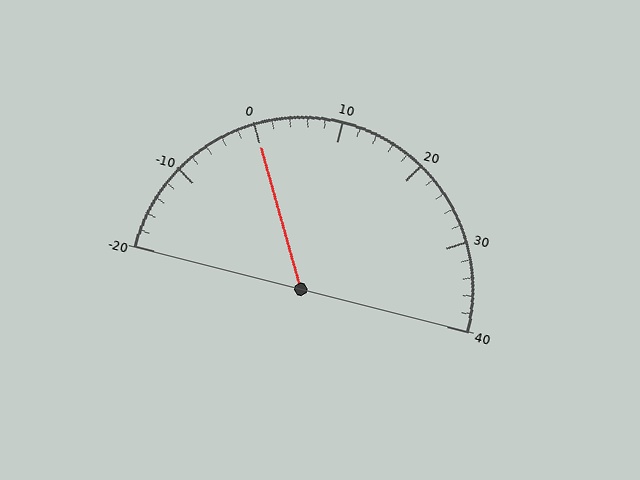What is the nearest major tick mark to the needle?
The nearest major tick mark is 0.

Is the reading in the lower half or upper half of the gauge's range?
The reading is in the lower half of the range (-20 to 40).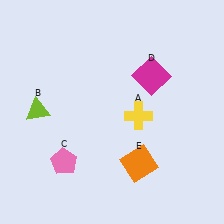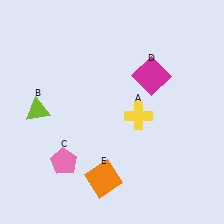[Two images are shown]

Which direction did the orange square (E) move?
The orange square (E) moved left.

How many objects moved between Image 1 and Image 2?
1 object moved between the two images.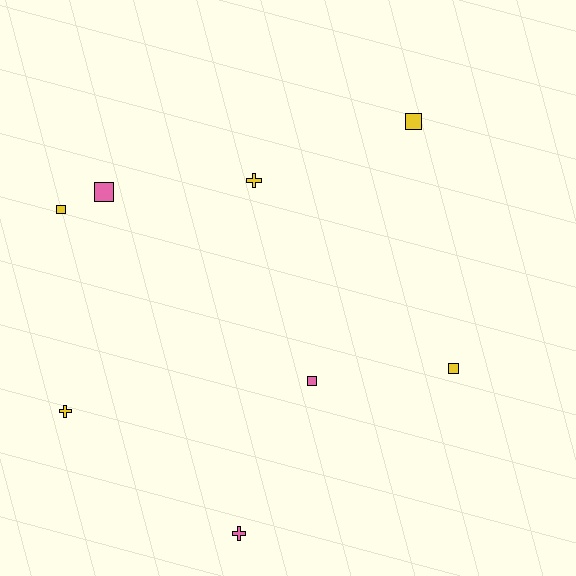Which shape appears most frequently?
Square, with 5 objects.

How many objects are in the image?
There are 8 objects.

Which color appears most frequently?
Yellow, with 5 objects.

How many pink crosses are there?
There is 1 pink cross.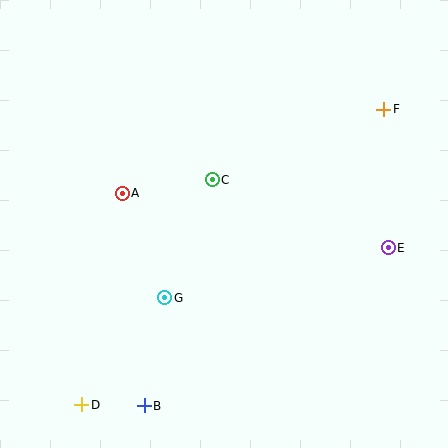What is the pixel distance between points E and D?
The distance between E and D is 344 pixels.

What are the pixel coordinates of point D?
Point D is at (82, 405).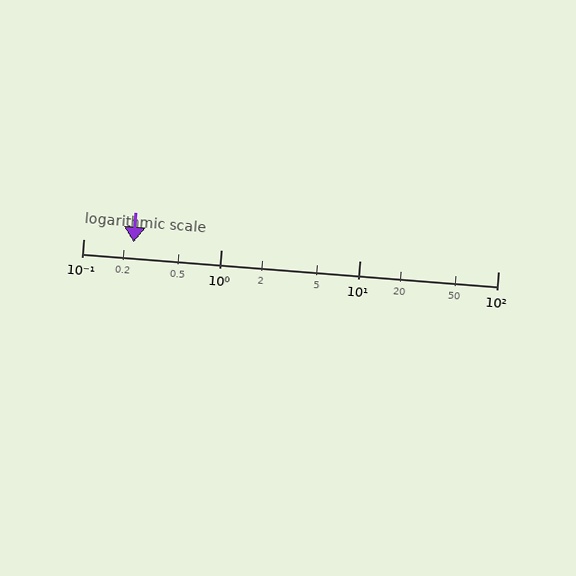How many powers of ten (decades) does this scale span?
The scale spans 3 decades, from 0.1 to 100.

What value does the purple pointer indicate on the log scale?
The pointer indicates approximately 0.23.